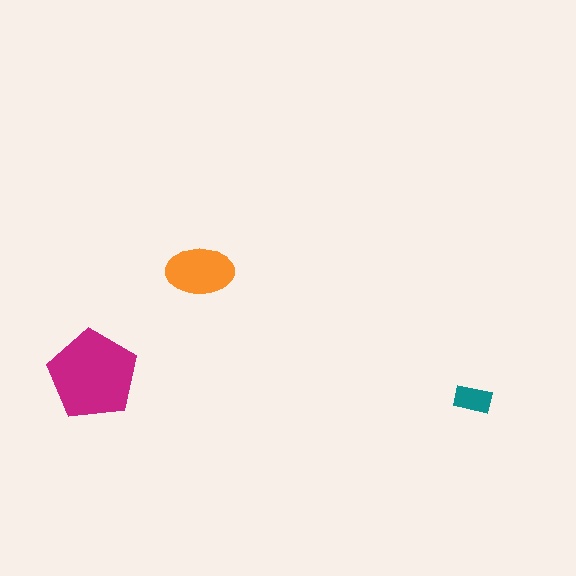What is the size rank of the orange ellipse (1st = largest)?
2nd.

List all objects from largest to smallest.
The magenta pentagon, the orange ellipse, the teal rectangle.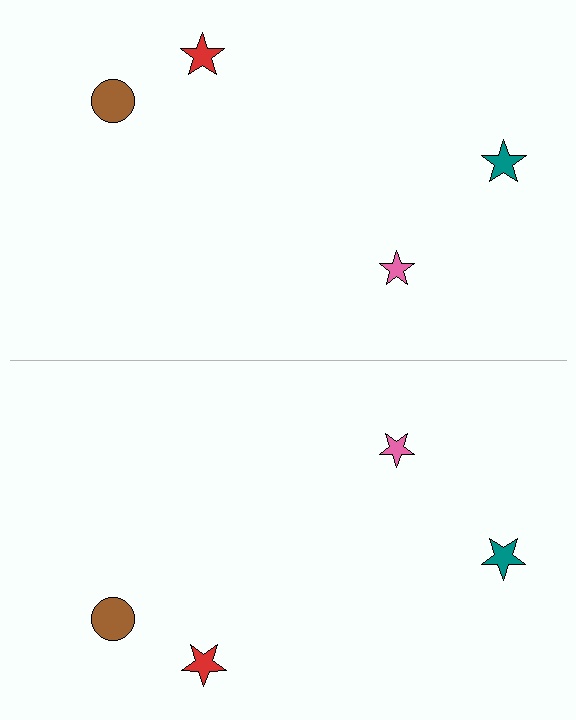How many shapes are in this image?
There are 8 shapes in this image.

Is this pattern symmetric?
Yes, this pattern has bilateral (reflection) symmetry.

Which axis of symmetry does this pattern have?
The pattern has a horizontal axis of symmetry running through the center of the image.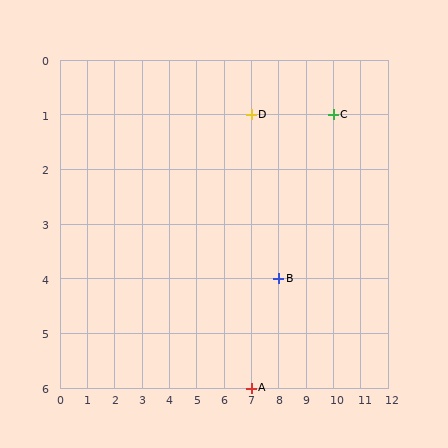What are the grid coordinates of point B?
Point B is at grid coordinates (8, 4).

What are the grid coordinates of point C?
Point C is at grid coordinates (10, 1).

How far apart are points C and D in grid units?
Points C and D are 3 columns apart.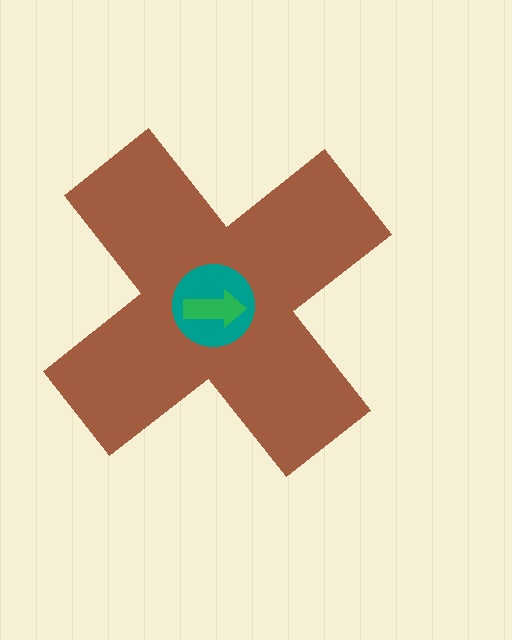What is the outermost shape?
The brown cross.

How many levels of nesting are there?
3.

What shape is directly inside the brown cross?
The teal circle.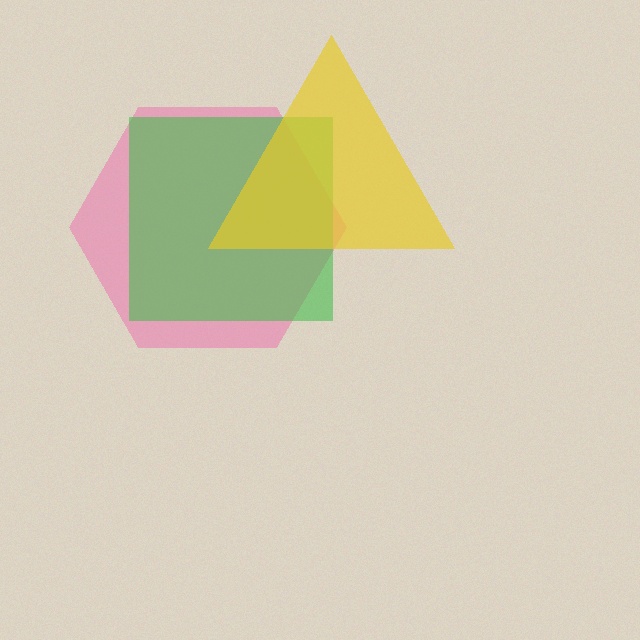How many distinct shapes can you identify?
There are 3 distinct shapes: a pink hexagon, a green square, a yellow triangle.